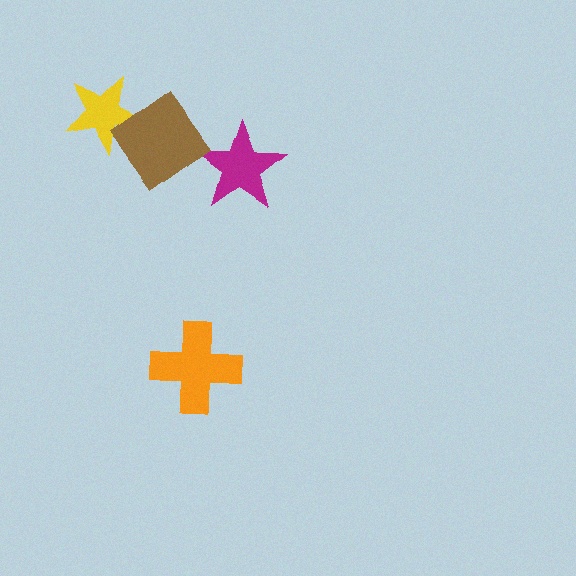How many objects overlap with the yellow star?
1 object overlaps with the yellow star.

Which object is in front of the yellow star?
The brown diamond is in front of the yellow star.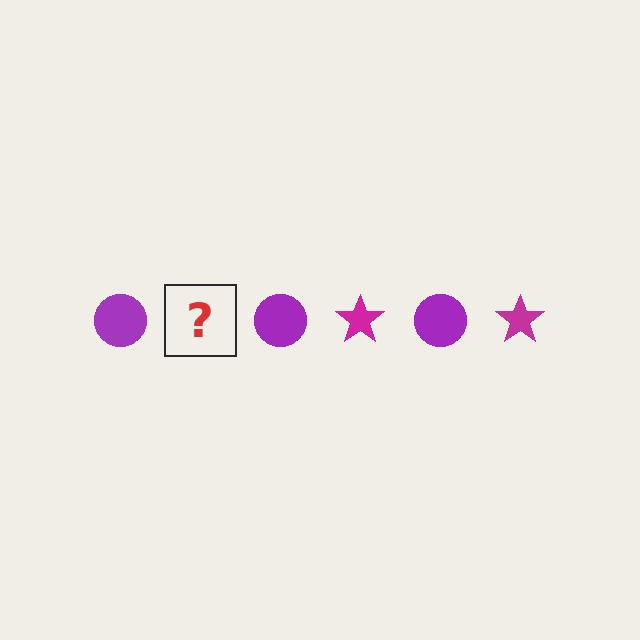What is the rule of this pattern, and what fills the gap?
The rule is that the pattern alternates between purple circle and magenta star. The gap should be filled with a magenta star.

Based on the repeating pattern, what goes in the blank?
The blank should be a magenta star.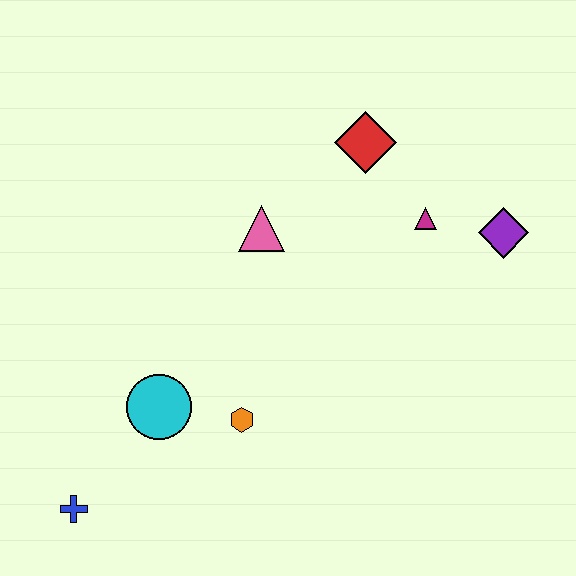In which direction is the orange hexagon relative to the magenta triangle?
The orange hexagon is below the magenta triangle.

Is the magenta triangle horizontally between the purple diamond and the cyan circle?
Yes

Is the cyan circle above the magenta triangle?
No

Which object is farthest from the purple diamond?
The blue cross is farthest from the purple diamond.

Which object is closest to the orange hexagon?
The cyan circle is closest to the orange hexagon.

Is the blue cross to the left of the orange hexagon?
Yes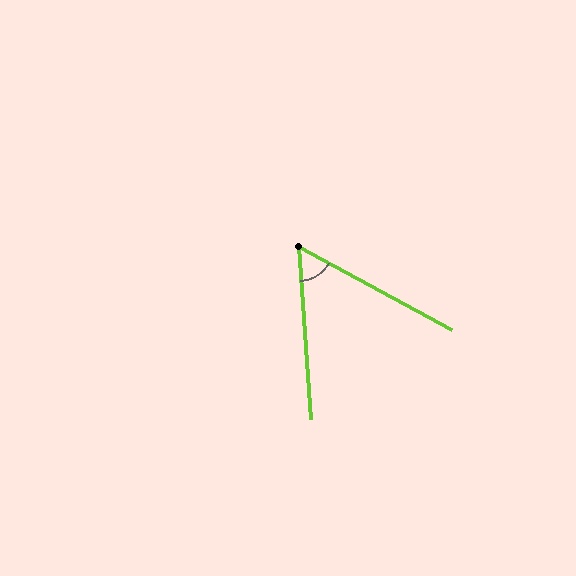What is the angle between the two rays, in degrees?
Approximately 58 degrees.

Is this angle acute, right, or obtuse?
It is acute.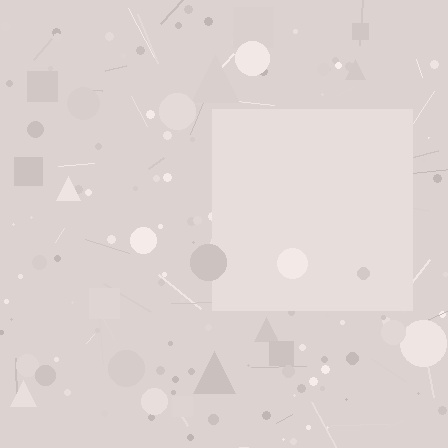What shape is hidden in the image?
A square is hidden in the image.